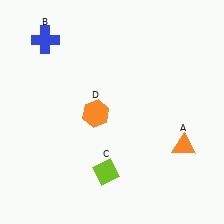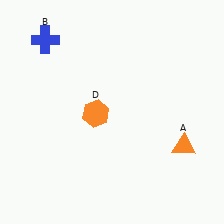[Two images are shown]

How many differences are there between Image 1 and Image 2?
There is 1 difference between the two images.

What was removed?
The lime diamond (C) was removed in Image 2.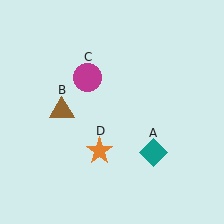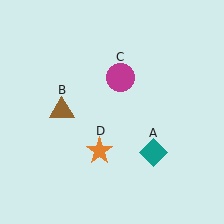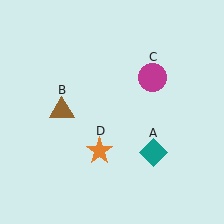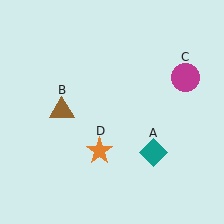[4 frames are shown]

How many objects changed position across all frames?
1 object changed position: magenta circle (object C).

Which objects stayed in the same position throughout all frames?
Teal diamond (object A) and brown triangle (object B) and orange star (object D) remained stationary.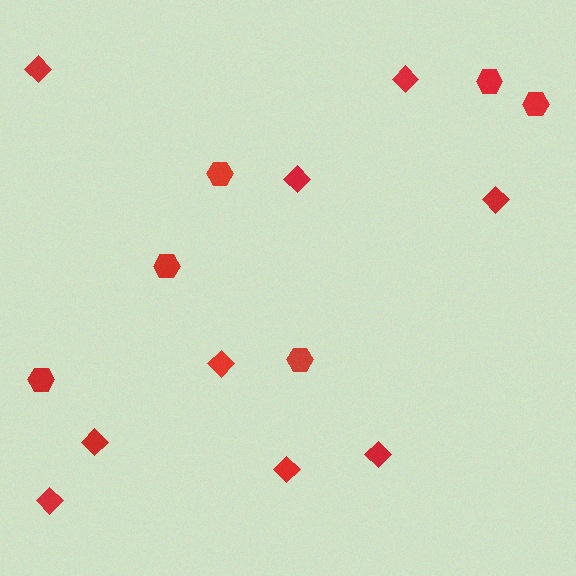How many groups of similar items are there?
There are 2 groups: one group of diamonds (9) and one group of hexagons (6).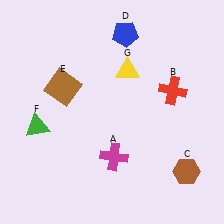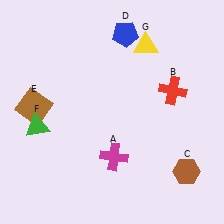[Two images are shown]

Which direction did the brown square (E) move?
The brown square (E) moved left.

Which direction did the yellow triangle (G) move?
The yellow triangle (G) moved up.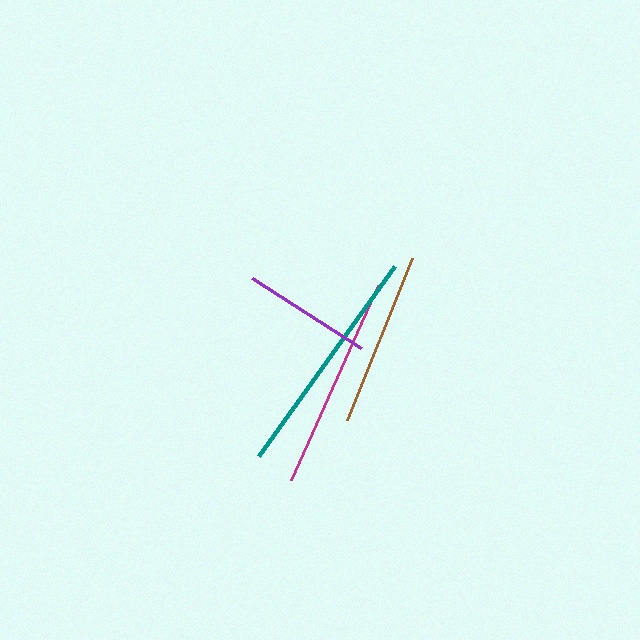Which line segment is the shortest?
The purple line is the shortest at approximately 130 pixels.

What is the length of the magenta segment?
The magenta segment is approximately 213 pixels long.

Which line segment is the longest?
The teal line is the longest at approximately 233 pixels.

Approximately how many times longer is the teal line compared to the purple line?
The teal line is approximately 1.8 times the length of the purple line.